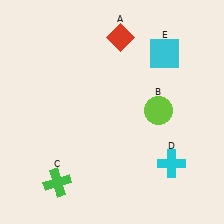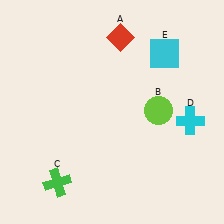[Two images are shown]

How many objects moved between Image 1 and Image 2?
1 object moved between the two images.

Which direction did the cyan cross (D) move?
The cyan cross (D) moved up.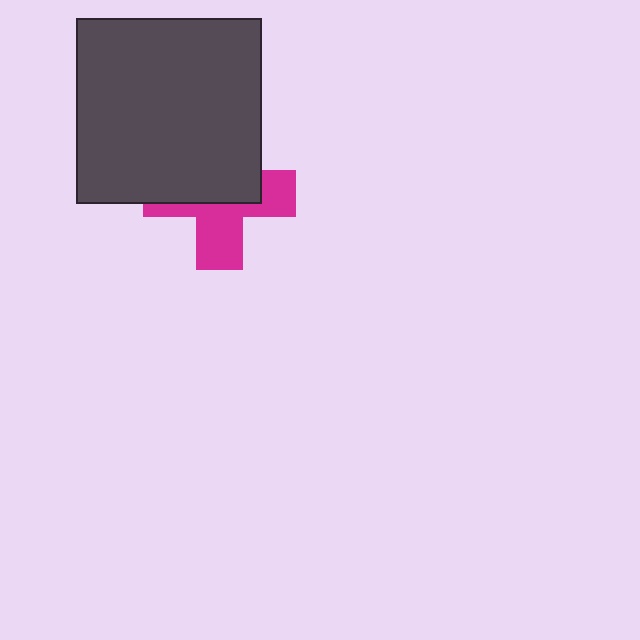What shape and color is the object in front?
The object in front is a dark gray square.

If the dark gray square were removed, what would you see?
You would see the complete magenta cross.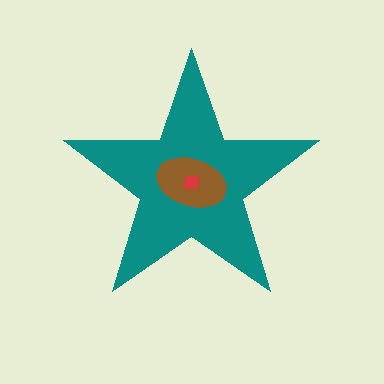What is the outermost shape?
The teal star.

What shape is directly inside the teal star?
The brown ellipse.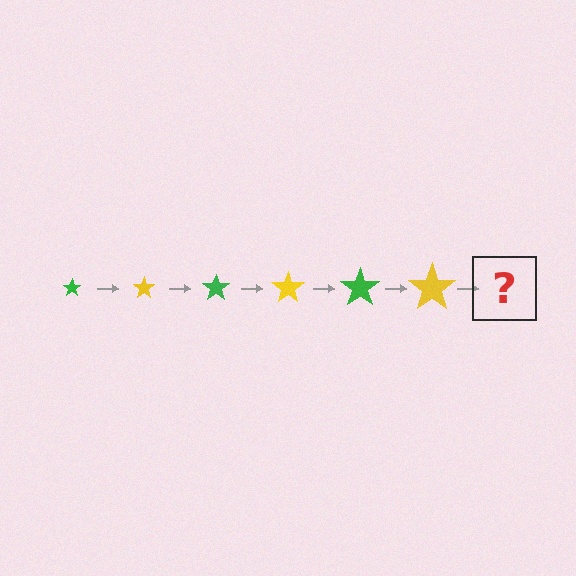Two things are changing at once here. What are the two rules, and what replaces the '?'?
The two rules are that the star grows larger each step and the color cycles through green and yellow. The '?' should be a green star, larger than the previous one.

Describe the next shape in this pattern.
It should be a green star, larger than the previous one.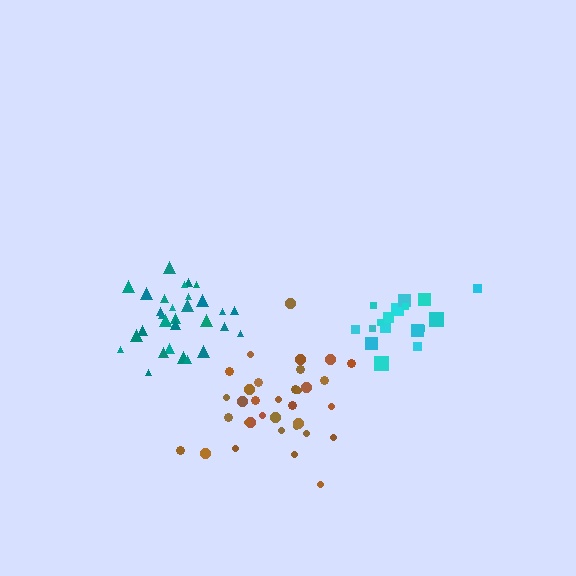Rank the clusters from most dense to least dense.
cyan, teal, brown.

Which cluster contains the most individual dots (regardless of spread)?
Brown (34).